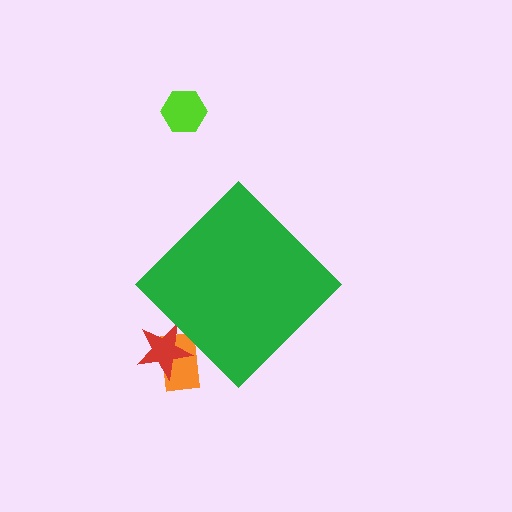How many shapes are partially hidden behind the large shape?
2 shapes are partially hidden.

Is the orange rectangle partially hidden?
Yes, the orange rectangle is partially hidden behind the green diamond.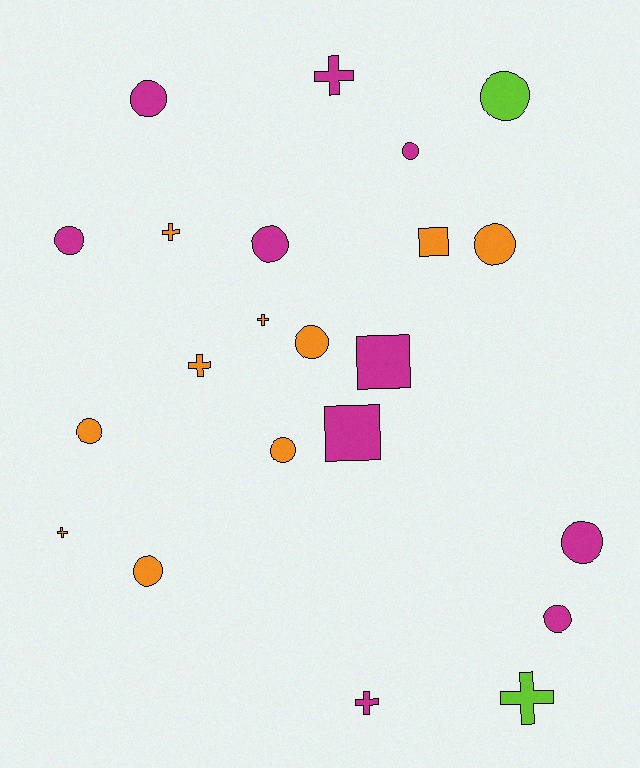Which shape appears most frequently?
Circle, with 12 objects.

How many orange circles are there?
There are 5 orange circles.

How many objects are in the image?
There are 22 objects.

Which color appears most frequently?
Magenta, with 10 objects.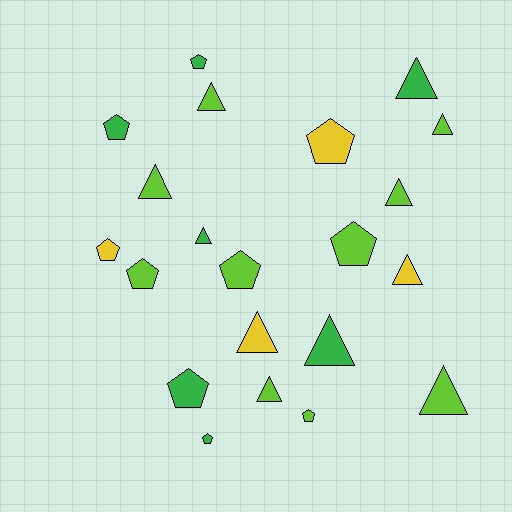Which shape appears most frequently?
Triangle, with 11 objects.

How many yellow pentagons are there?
There are 2 yellow pentagons.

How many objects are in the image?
There are 21 objects.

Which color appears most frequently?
Lime, with 10 objects.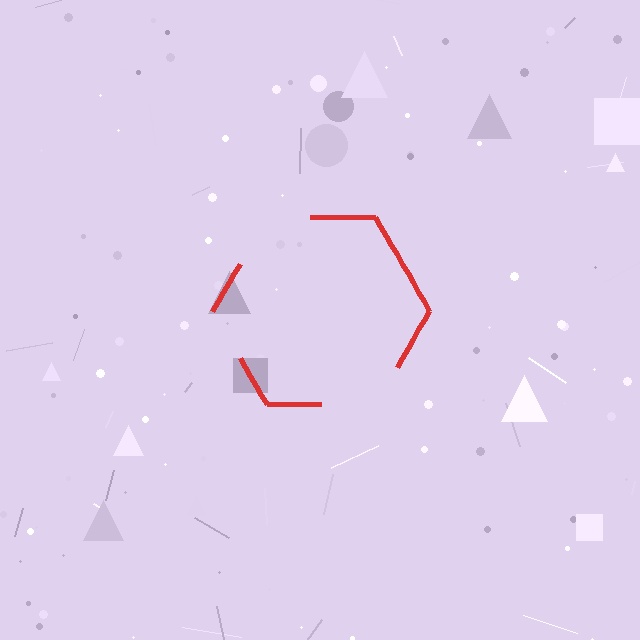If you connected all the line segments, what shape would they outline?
They would outline a hexagon.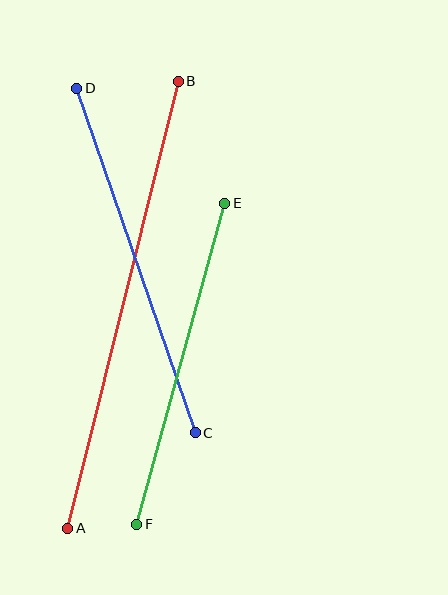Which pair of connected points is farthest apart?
Points A and B are farthest apart.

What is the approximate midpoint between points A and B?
The midpoint is at approximately (123, 305) pixels.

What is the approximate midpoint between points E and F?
The midpoint is at approximately (181, 364) pixels.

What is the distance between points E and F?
The distance is approximately 333 pixels.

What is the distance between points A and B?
The distance is approximately 460 pixels.